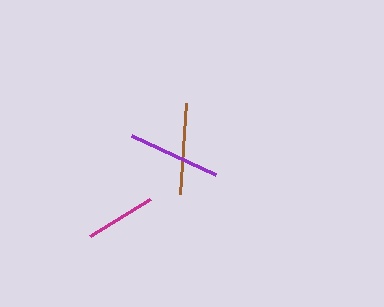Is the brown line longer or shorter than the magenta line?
The brown line is longer than the magenta line.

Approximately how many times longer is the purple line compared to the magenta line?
The purple line is approximately 1.3 times the length of the magenta line.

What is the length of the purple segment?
The purple segment is approximately 93 pixels long.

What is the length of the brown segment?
The brown segment is approximately 91 pixels long.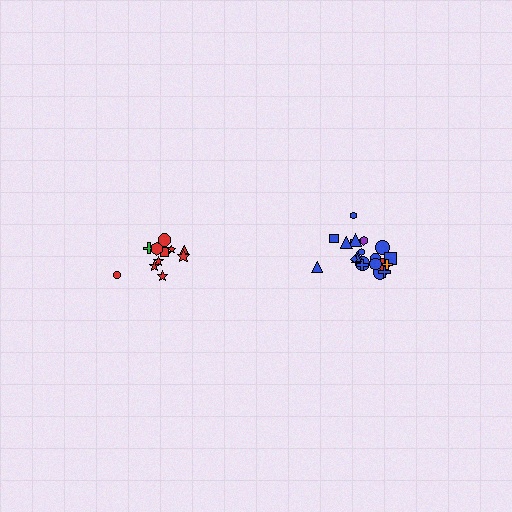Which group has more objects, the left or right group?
The right group.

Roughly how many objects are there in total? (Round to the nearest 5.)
Roughly 35 objects in total.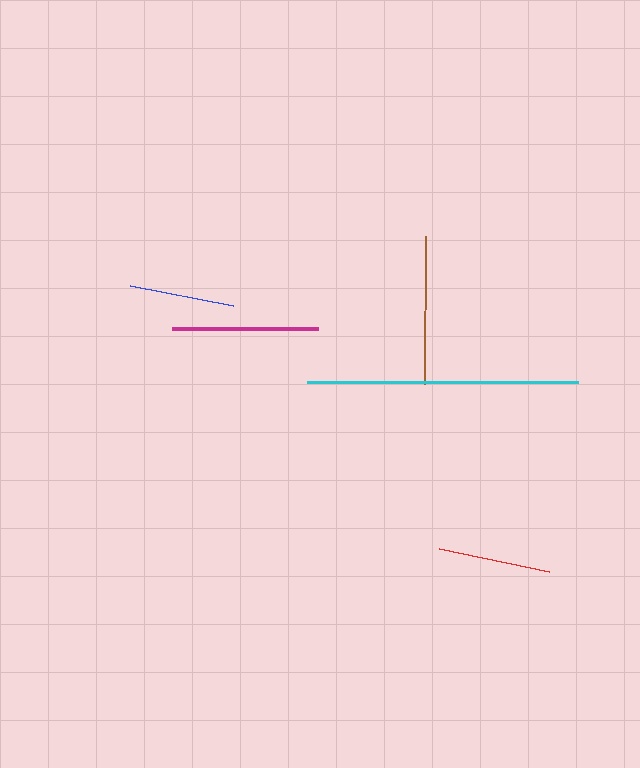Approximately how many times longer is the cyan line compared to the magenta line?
The cyan line is approximately 1.9 times the length of the magenta line.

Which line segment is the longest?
The cyan line is the longest at approximately 271 pixels.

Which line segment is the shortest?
The blue line is the shortest at approximately 105 pixels.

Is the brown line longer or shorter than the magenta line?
The brown line is longer than the magenta line.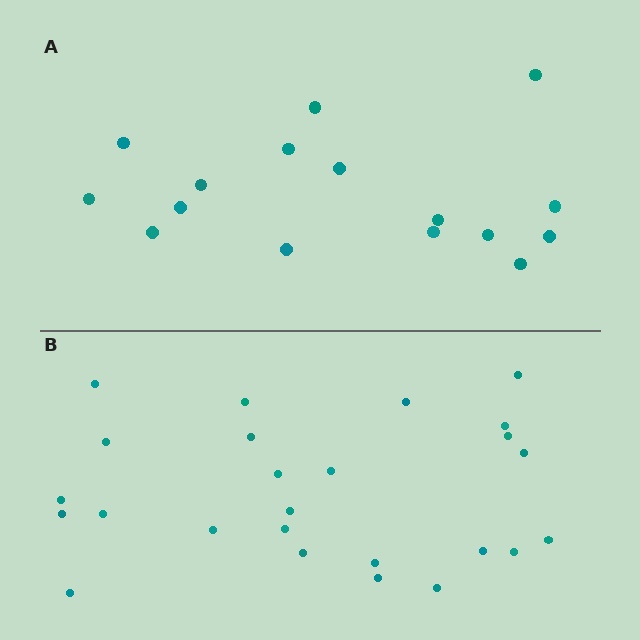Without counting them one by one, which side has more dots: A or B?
Region B (the bottom region) has more dots.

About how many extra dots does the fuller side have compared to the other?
Region B has roughly 8 or so more dots than region A.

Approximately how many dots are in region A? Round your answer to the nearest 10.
About 20 dots. (The exact count is 16, which rounds to 20.)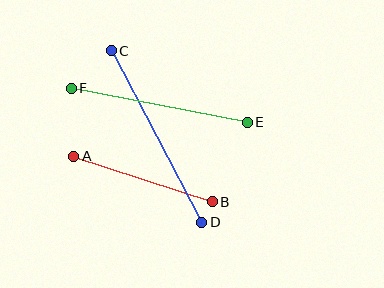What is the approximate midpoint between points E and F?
The midpoint is at approximately (159, 105) pixels.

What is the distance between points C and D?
The distance is approximately 194 pixels.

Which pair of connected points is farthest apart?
Points C and D are farthest apart.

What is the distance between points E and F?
The distance is approximately 179 pixels.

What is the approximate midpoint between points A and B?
The midpoint is at approximately (143, 179) pixels.